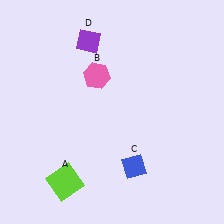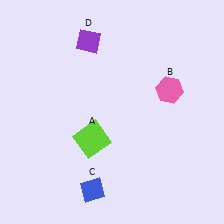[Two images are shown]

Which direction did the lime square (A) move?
The lime square (A) moved up.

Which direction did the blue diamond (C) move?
The blue diamond (C) moved left.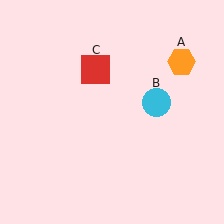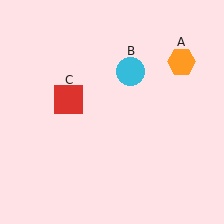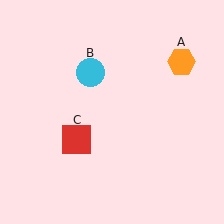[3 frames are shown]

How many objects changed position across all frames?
2 objects changed position: cyan circle (object B), red square (object C).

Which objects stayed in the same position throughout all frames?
Orange hexagon (object A) remained stationary.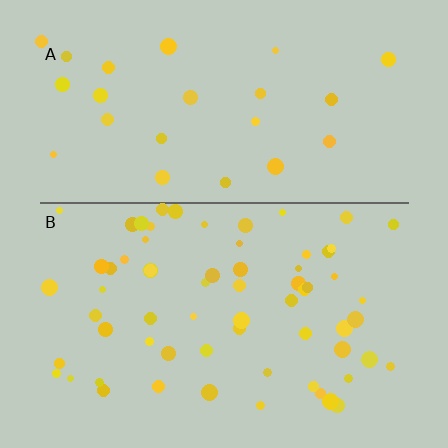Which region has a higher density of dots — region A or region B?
B (the bottom).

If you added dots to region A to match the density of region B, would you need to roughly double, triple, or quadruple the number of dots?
Approximately triple.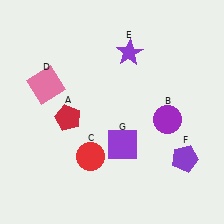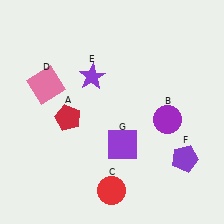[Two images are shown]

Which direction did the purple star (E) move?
The purple star (E) moved left.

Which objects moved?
The objects that moved are: the red circle (C), the purple star (E).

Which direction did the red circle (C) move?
The red circle (C) moved down.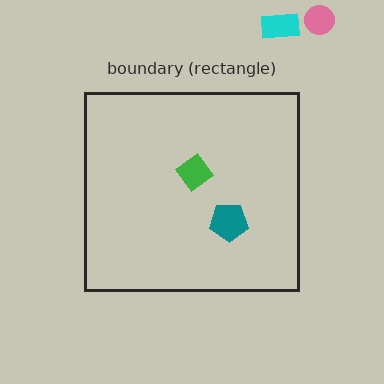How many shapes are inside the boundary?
2 inside, 2 outside.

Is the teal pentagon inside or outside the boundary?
Inside.